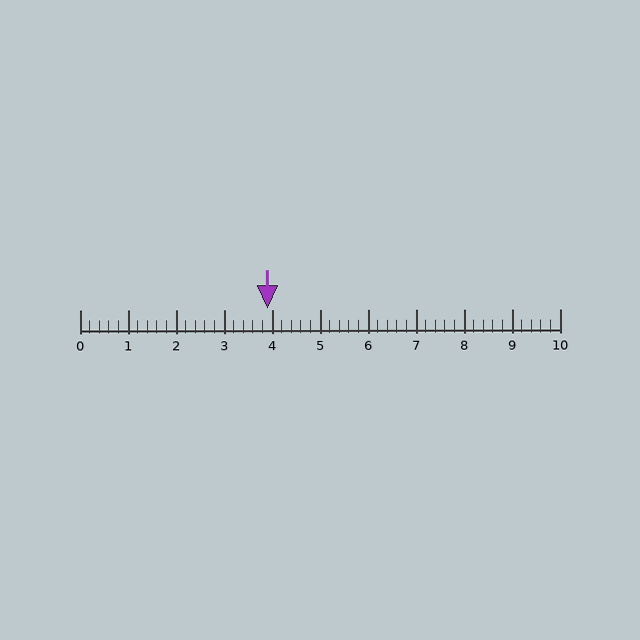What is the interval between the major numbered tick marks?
The major tick marks are spaced 1 units apart.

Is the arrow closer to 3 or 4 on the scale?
The arrow is closer to 4.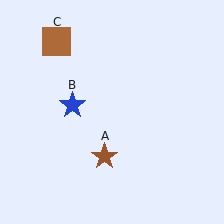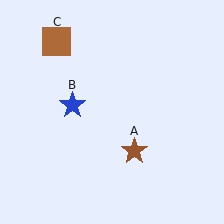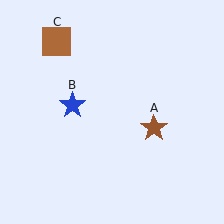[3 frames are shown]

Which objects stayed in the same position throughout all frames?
Blue star (object B) and brown square (object C) remained stationary.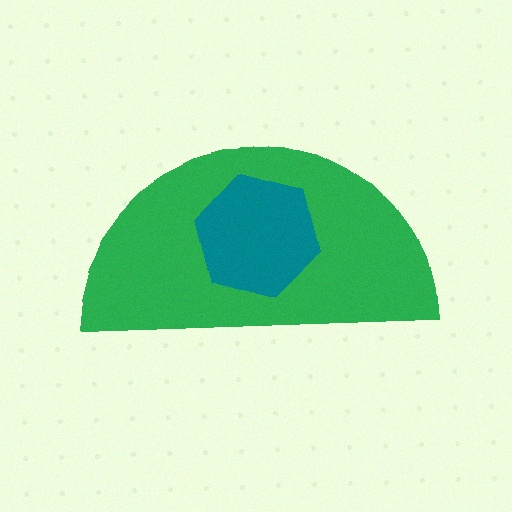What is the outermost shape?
The green semicircle.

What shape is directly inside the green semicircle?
The teal hexagon.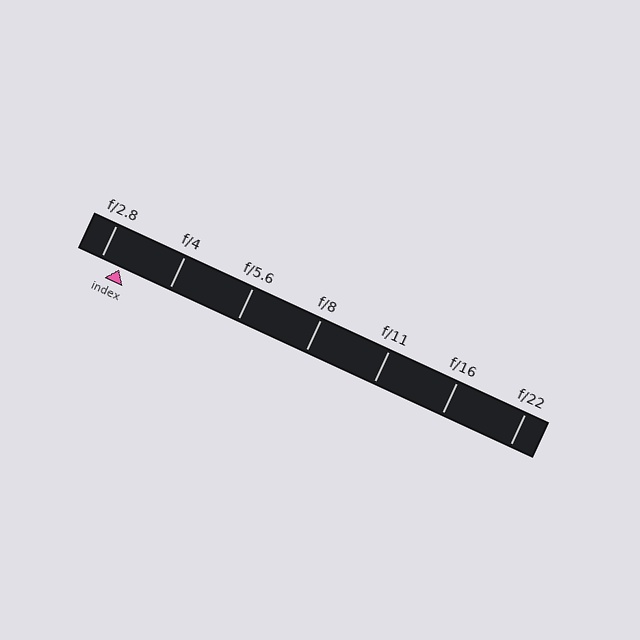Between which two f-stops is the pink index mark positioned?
The index mark is between f/2.8 and f/4.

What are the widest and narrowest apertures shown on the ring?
The widest aperture shown is f/2.8 and the narrowest is f/22.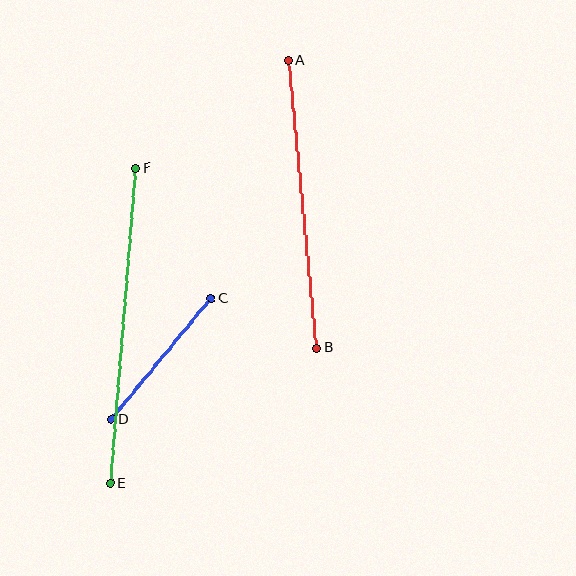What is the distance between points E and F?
The distance is approximately 316 pixels.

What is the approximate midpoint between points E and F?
The midpoint is at approximately (123, 326) pixels.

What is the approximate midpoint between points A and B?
The midpoint is at approximately (302, 204) pixels.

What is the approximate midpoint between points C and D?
The midpoint is at approximately (161, 359) pixels.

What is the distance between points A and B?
The distance is approximately 289 pixels.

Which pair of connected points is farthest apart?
Points E and F are farthest apart.